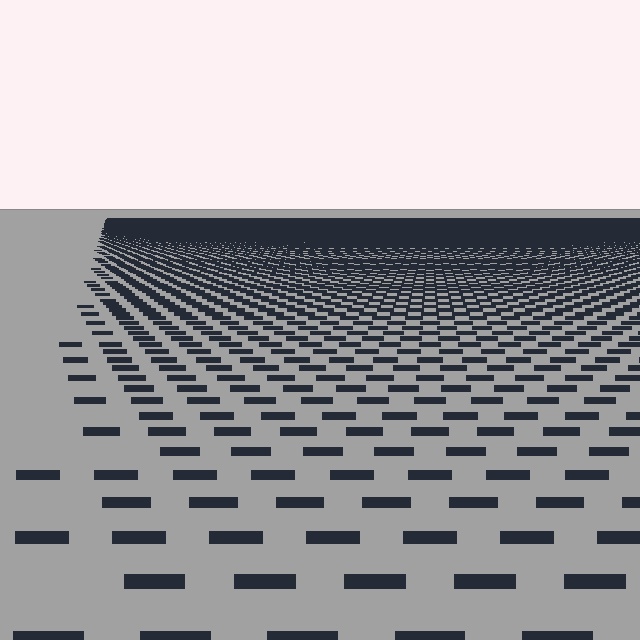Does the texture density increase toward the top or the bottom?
Density increases toward the top.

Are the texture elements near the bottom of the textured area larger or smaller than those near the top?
Larger. Near the bottom, elements are closer to the viewer and appear at a bigger on-screen size.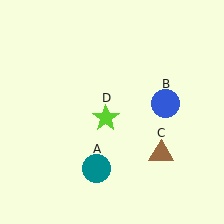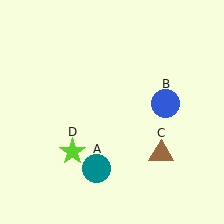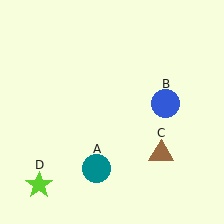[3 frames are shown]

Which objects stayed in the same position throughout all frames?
Teal circle (object A) and blue circle (object B) and brown triangle (object C) remained stationary.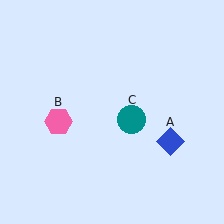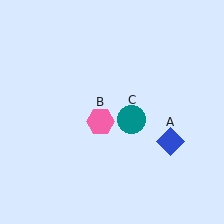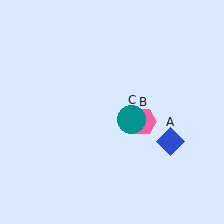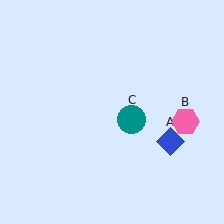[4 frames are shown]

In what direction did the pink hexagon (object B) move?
The pink hexagon (object B) moved right.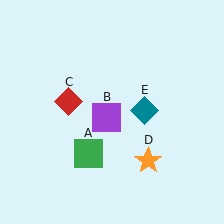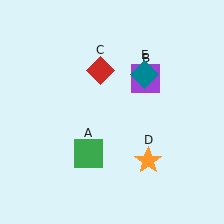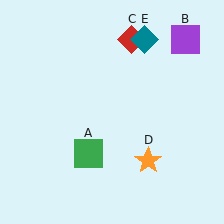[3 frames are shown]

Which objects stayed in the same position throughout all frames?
Green square (object A) and orange star (object D) remained stationary.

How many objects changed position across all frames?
3 objects changed position: purple square (object B), red diamond (object C), teal diamond (object E).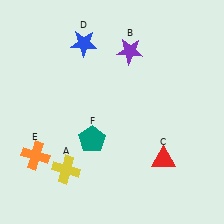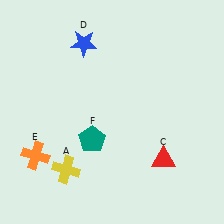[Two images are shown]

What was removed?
The purple star (B) was removed in Image 2.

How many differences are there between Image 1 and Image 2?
There is 1 difference between the two images.